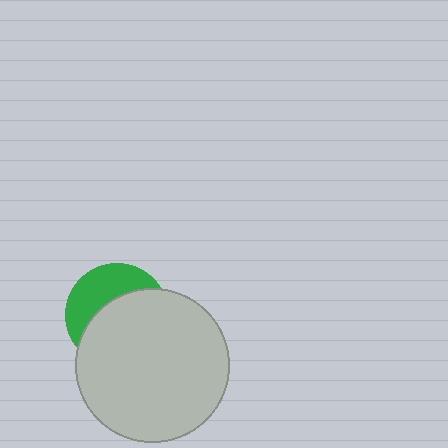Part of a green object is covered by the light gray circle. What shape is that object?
It is a circle.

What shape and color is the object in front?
The object in front is a light gray circle.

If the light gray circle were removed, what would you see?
You would see the complete green circle.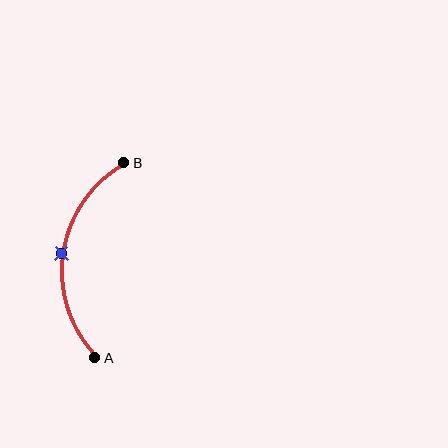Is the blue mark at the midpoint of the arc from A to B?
Yes. The blue mark lies on the arc at equal arc-length from both A and B — it is the arc midpoint.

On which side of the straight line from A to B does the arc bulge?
The arc bulges to the left of the straight line connecting A and B.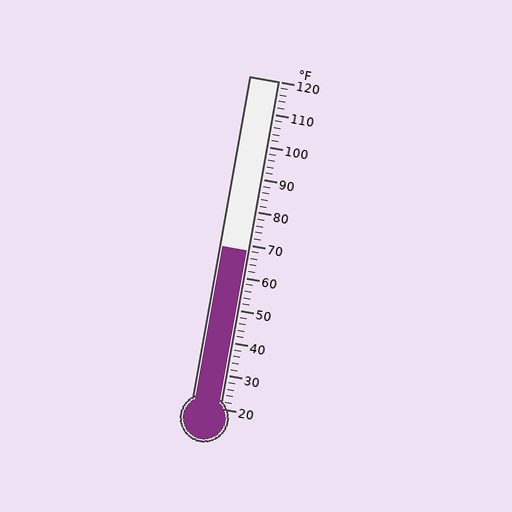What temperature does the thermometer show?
The thermometer shows approximately 68°F.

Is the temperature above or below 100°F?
The temperature is below 100°F.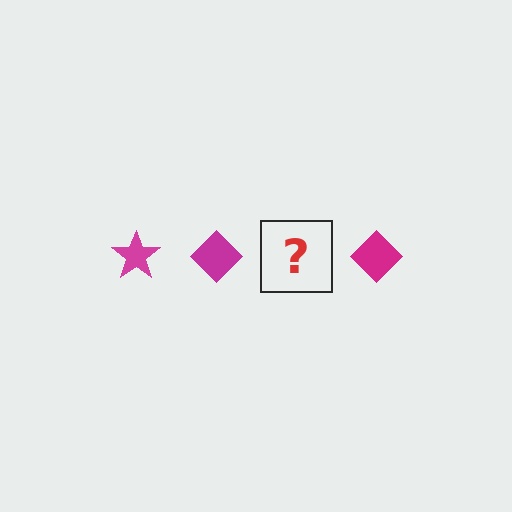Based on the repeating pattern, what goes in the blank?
The blank should be a magenta star.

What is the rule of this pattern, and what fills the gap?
The rule is that the pattern cycles through star, diamond shapes in magenta. The gap should be filled with a magenta star.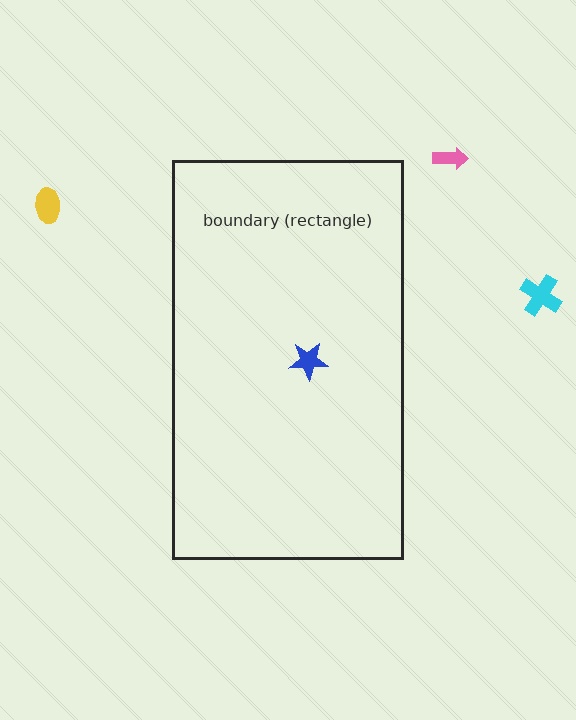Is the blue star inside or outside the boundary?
Inside.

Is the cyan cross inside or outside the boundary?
Outside.